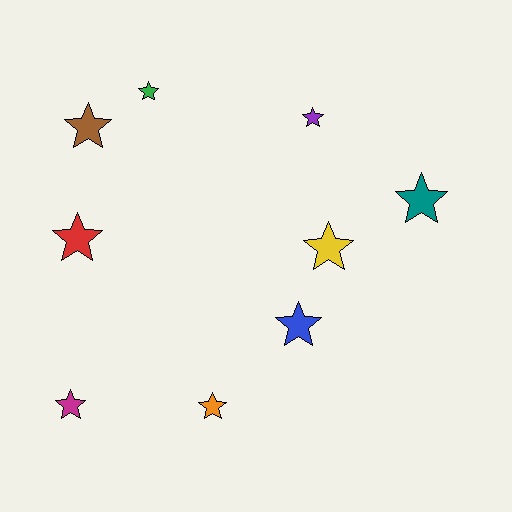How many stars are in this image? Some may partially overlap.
There are 9 stars.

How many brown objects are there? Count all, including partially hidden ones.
There is 1 brown object.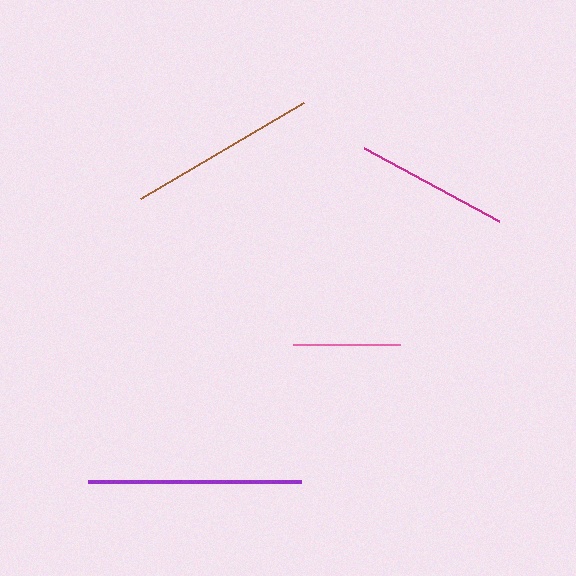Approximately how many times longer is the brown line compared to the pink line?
The brown line is approximately 1.8 times the length of the pink line.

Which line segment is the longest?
The purple line is the longest at approximately 213 pixels.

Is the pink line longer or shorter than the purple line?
The purple line is longer than the pink line.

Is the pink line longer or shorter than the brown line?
The brown line is longer than the pink line.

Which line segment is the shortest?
The pink line is the shortest at approximately 106 pixels.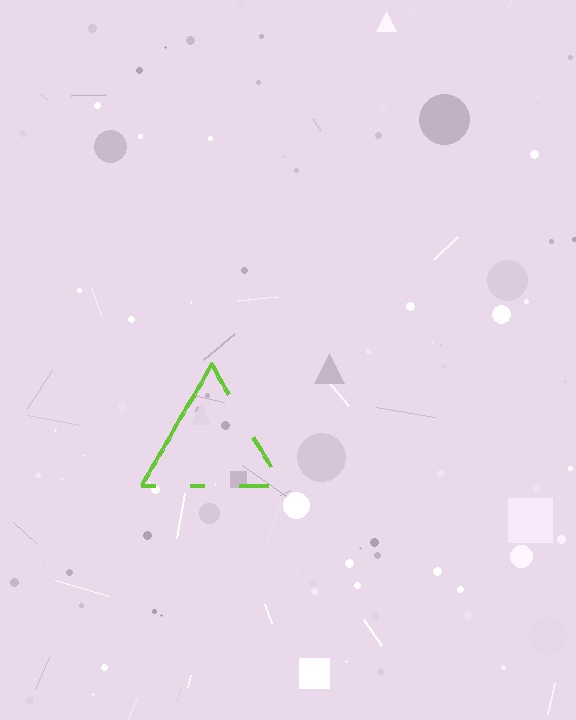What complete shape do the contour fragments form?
The contour fragments form a triangle.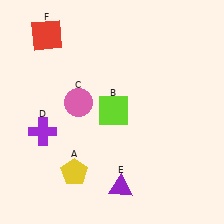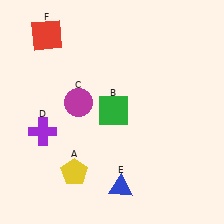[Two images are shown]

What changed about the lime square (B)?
In Image 1, B is lime. In Image 2, it changed to green.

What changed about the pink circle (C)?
In Image 1, C is pink. In Image 2, it changed to magenta.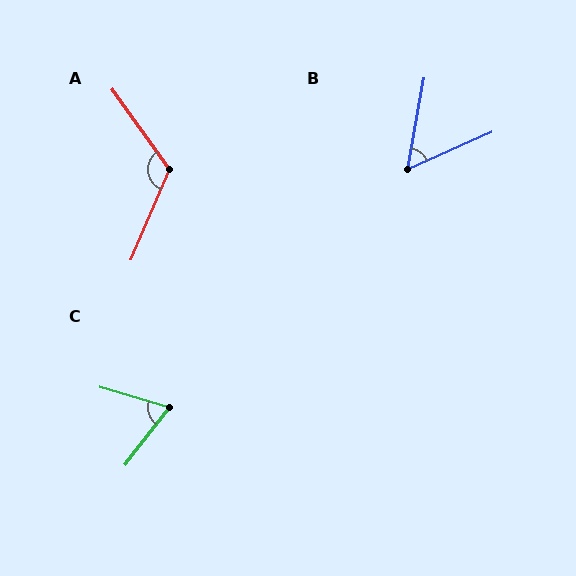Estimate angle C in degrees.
Approximately 68 degrees.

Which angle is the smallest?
B, at approximately 56 degrees.